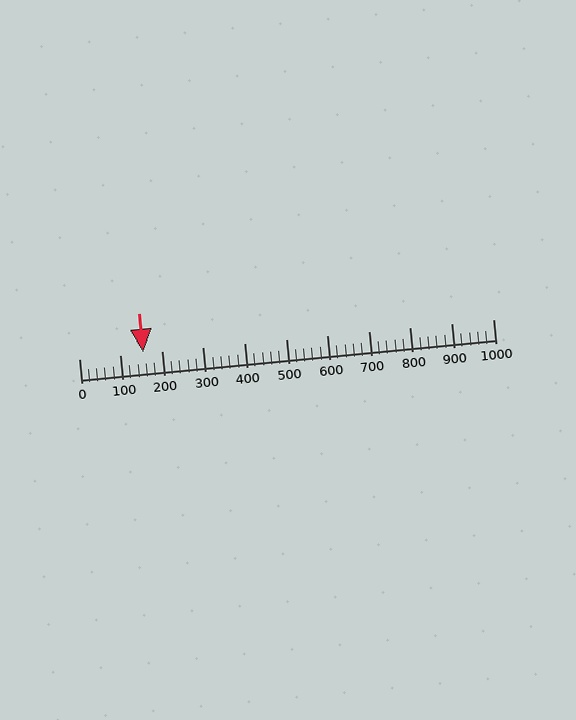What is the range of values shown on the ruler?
The ruler shows values from 0 to 1000.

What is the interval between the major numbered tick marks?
The major tick marks are spaced 100 units apart.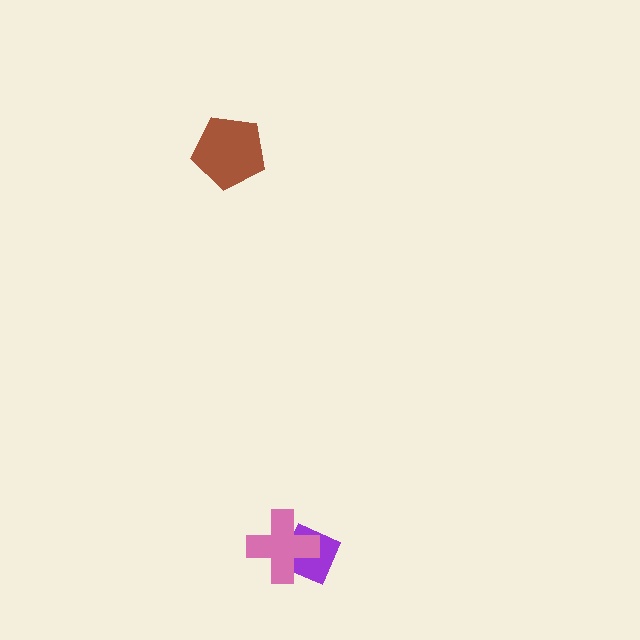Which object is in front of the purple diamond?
The pink cross is in front of the purple diamond.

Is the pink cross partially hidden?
No, no other shape covers it.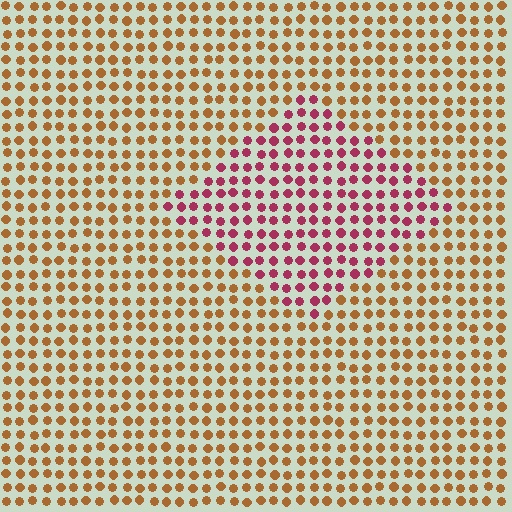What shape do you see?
I see a diamond.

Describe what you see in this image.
The image is filled with small brown elements in a uniform arrangement. A diamond-shaped region is visible where the elements are tinted to a slightly different hue, forming a subtle color boundary.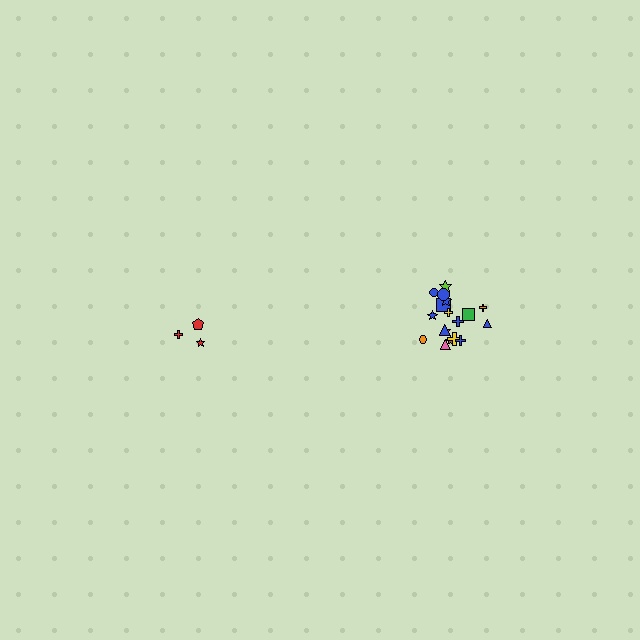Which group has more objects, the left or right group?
The right group.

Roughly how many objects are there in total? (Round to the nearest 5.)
Roughly 20 objects in total.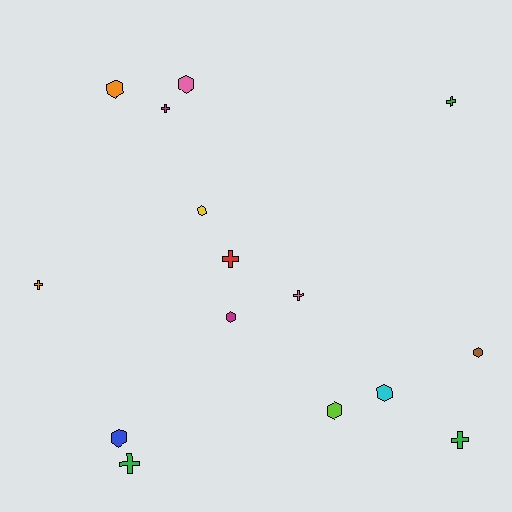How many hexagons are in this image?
There are 8 hexagons.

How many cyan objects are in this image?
There is 1 cyan object.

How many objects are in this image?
There are 15 objects.